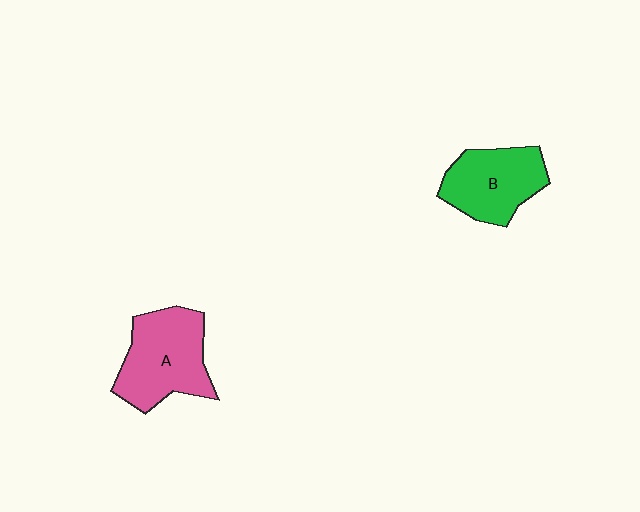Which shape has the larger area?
Shape A (pink).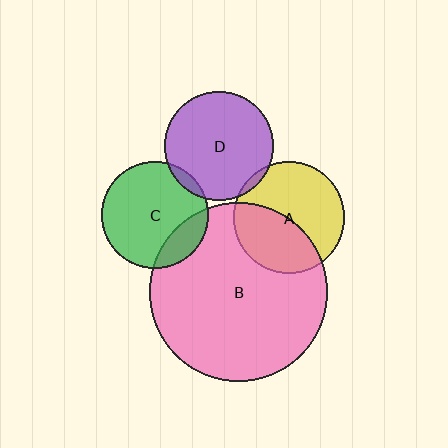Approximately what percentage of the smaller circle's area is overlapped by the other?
Approximately 5%.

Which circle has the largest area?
Circle B (pink).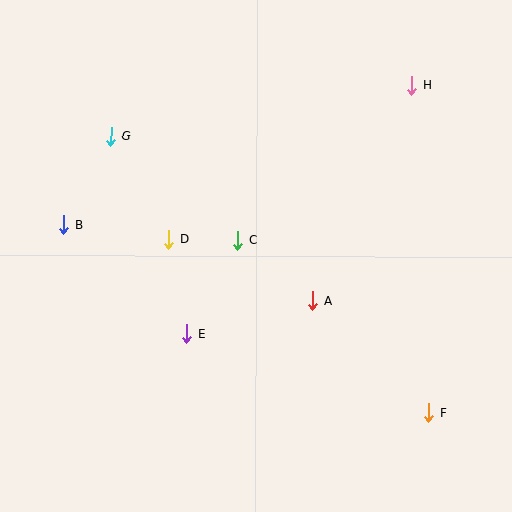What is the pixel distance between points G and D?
The distance between G and D is 117 pixels.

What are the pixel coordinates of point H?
Point H is at (412, 85).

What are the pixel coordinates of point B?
Point B is at (64, 225).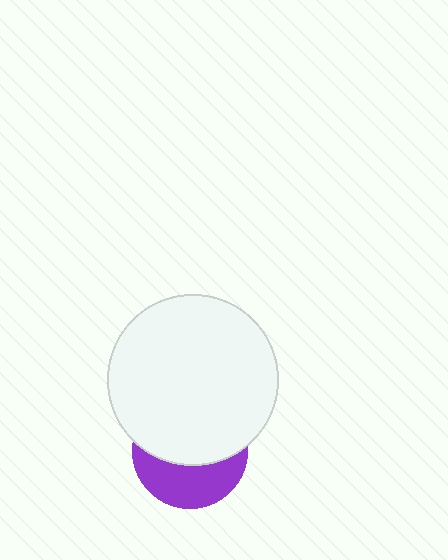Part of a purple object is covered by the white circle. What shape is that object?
It is a circle.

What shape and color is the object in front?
The object in front is a white circle.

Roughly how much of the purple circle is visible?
A small part of it is visible (roughly 41%).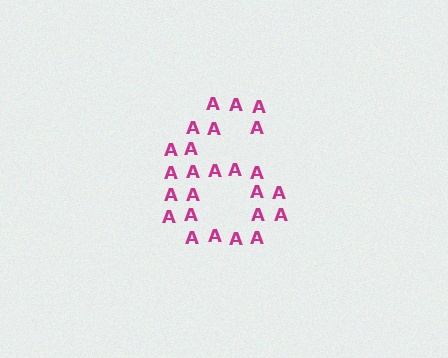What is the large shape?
The large shape is the digit 6.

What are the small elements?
The small elements are letter A's.